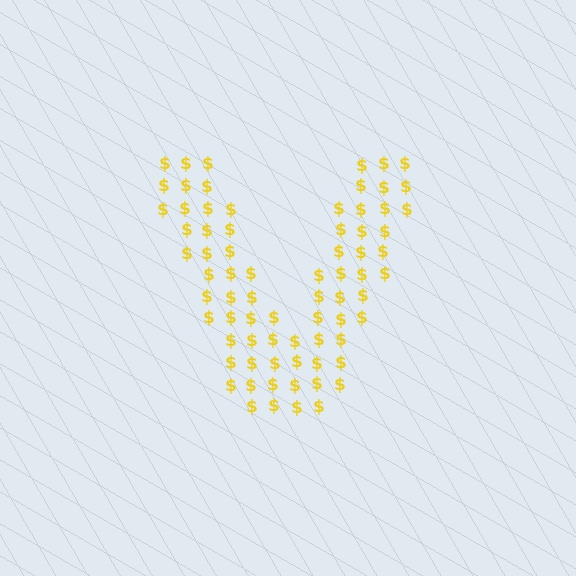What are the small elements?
The small elements are dollar signs.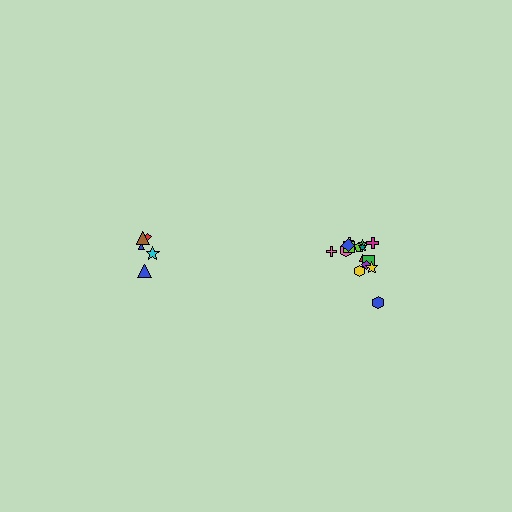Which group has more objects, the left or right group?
The right group.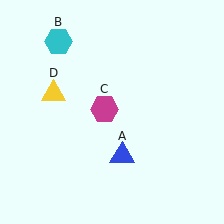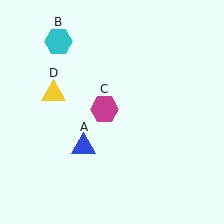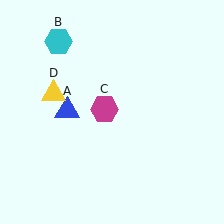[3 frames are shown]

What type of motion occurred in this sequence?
The blue triangle (object A) rotated clockwise around the center of the scene.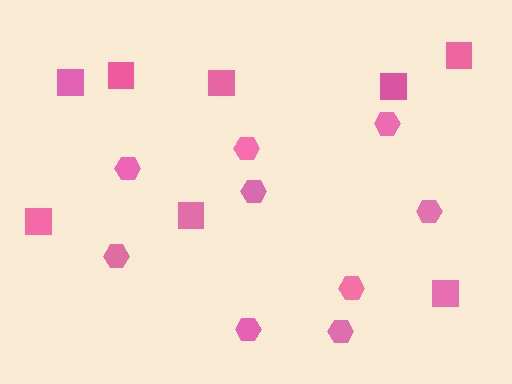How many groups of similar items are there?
There are 2 groups: one group of hexagons (9) and one group of squares (8).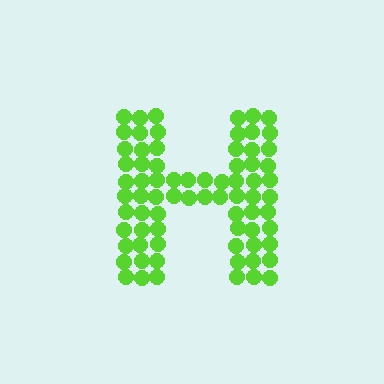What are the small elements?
The small elements are circles.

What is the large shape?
The large shape is the letter H.